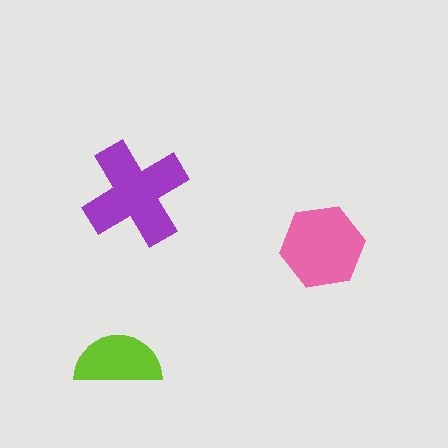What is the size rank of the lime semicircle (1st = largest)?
3rd.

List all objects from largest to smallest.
The purple cross, the pink hexagon, the lime semicircle.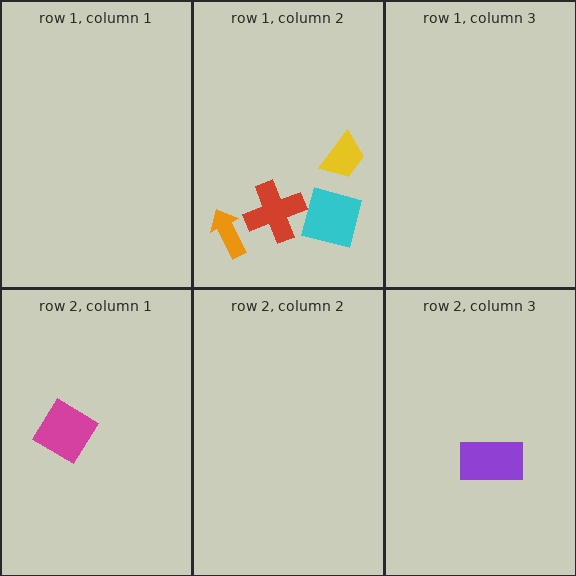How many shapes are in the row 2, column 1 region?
1.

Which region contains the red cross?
The row 1, column 2 region.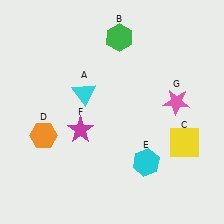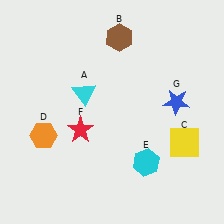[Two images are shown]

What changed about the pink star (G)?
In Image 1, G is pink. In Image 2, it changed to blue.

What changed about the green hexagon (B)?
In Image 1, B is green. In Image 2, it changed to brown.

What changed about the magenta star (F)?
In Image 1, F is magenta. In Image 2, it changed to red.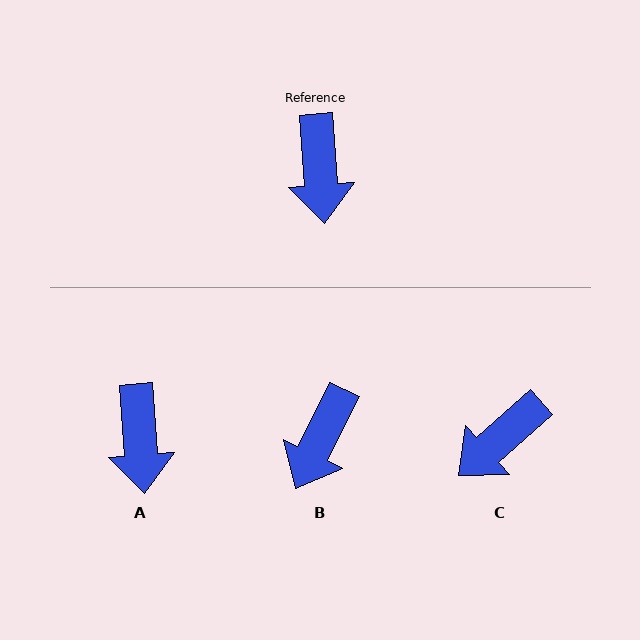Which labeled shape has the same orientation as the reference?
A.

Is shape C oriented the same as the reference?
No, it is off by about 53 degrees.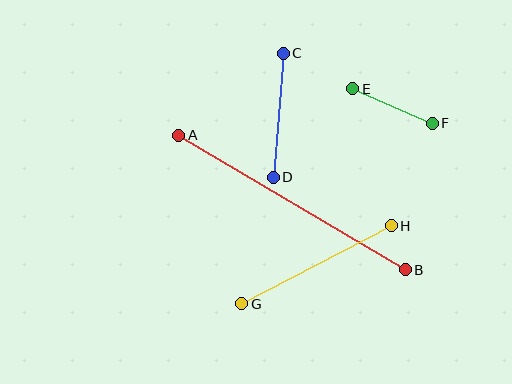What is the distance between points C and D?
The distance is approximately 124 pixels.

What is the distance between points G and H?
The distance is approximately 169 pixels.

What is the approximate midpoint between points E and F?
The midpoint is at approximately (392, 106) pixels.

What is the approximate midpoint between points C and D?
The midpoint is at approximately (278, 115) pixels.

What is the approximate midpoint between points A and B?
The midpoint is at approximately (292, 203) pixels.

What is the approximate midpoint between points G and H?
The midpoint is at approximately (316, 265) pixels.